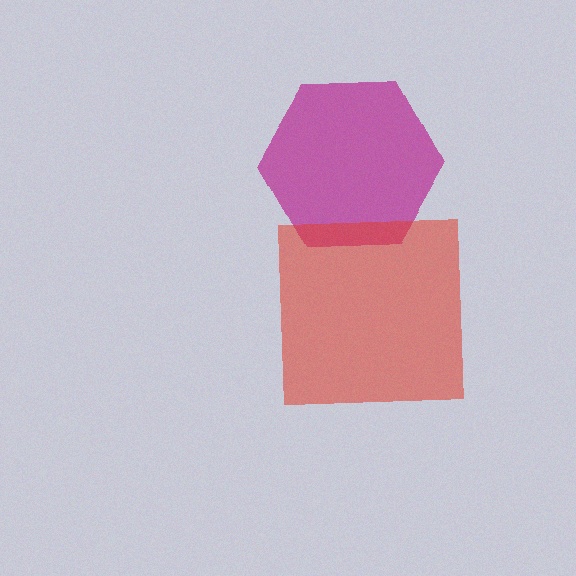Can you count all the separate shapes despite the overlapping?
Yes, there are 2 separate shapes.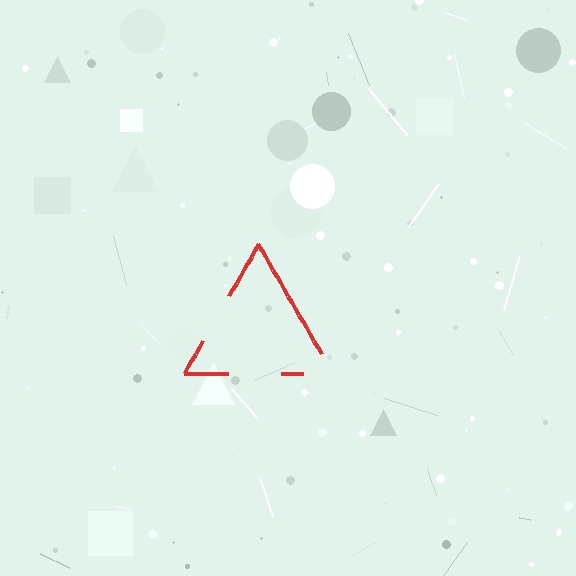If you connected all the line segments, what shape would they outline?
They would outline a triangle.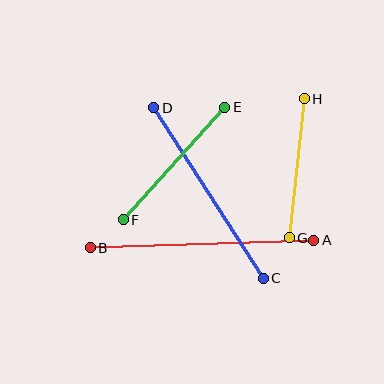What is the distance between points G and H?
The distance is approximately 140 pixels.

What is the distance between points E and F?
The distance is approximately 151 pixels.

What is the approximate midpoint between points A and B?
The midpoint is at approximately (202, 244) pixels.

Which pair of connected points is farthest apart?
Points A and B are farthest apart.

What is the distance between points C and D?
The distance is approximately 203 pixels.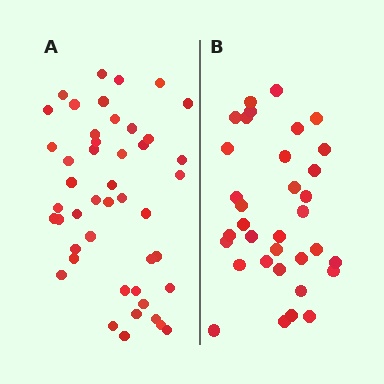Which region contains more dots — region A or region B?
Region A (the left region) has more dots.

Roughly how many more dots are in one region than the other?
Region A has roughly 12 or so more dots than region B.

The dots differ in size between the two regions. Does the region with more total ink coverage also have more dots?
No. Region B has more total ink coverage because its dots are larger, but region A actually contains more individual dots. Total area can be misleading — the number of items is what matters here.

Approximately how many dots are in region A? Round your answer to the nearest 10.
About 50 dots. (The exact count is 46, which rounds to 50.)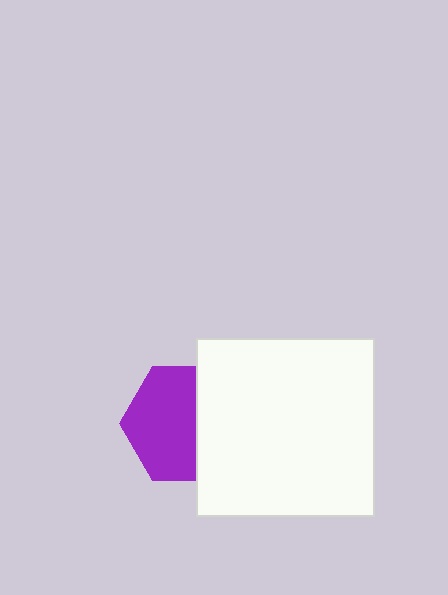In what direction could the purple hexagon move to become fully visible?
The purple hexagon could move left. That would shift it out from behind the white square entirely.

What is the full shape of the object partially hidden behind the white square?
The partially hidden object is a purple hexagon.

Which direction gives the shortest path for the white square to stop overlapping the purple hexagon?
Moving right gives the shortest separation.